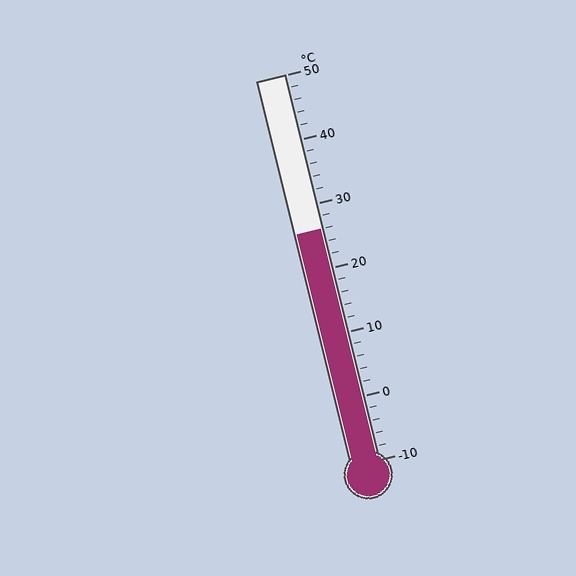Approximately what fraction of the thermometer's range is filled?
The thermometer is filled to approximately 60% of its range.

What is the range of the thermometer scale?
The thermometer scale ranges from -10°C to 50°C.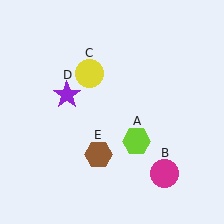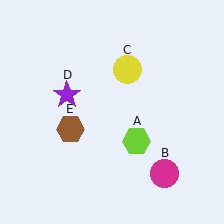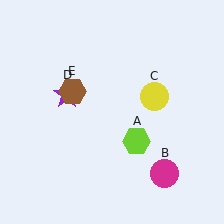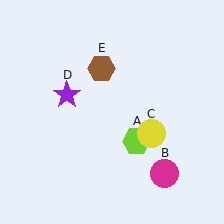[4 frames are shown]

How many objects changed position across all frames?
2 objects changed position: yellow circle (object C), brown hexagon (object E).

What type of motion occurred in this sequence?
The yellow circle (object C), brown hexagon (object E) rotated clockwise around the center of the scene.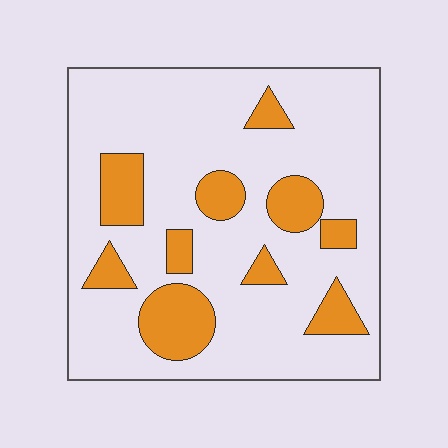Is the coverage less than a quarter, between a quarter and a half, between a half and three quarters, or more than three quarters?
Less than a quarter.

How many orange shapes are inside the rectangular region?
10.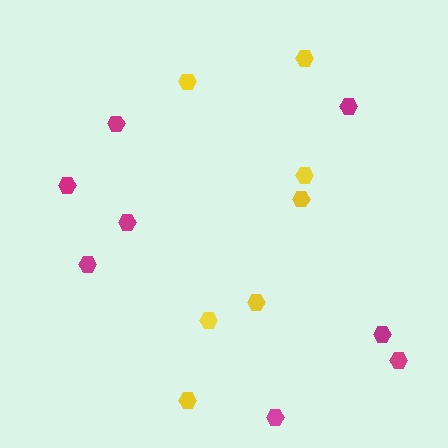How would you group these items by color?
There are 2 groups: one group of magenta hexagons (8) and one group of yellow hexagons (7).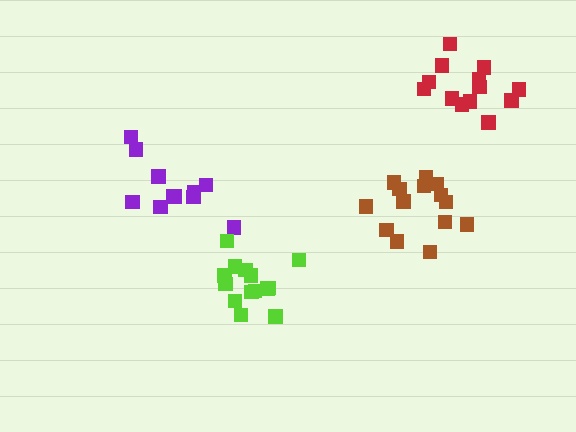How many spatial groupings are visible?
There are 4 spatial groupings.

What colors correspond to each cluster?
The clusters are colored: red, purple, lime, brown.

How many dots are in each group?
Group 1: 13 dots, Group 2: 11 dots, Group 3: 14 dots, Group 4: 14 dots (52 total).